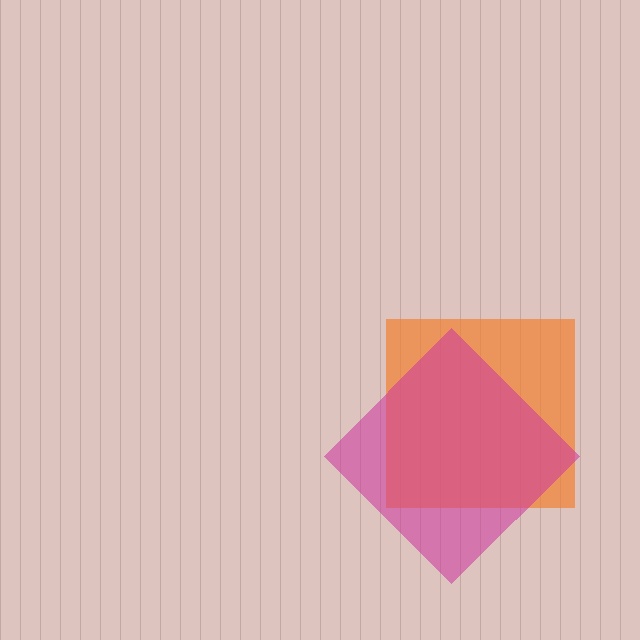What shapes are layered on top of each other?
The layered shapes are: an orange square, a magenta diamond.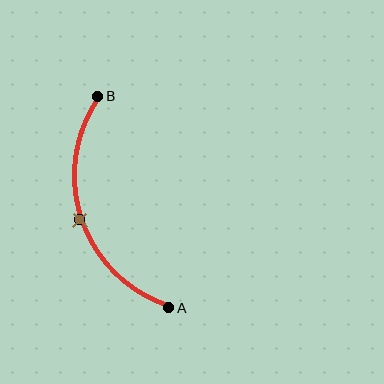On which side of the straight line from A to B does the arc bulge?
The arc bulges to the left of the straight line connecting A and B.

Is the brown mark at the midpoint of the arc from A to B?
Yes. The brown mark lies on the arc at equal arc-length from both A and B — it is the arc midpoint.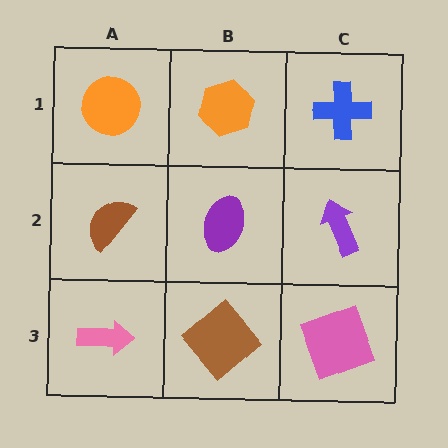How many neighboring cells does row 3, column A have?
2.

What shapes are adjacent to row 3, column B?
A purple ellipse (row 2, column B), a pink arrow (row 3, column A), a pink square (row 3, column C).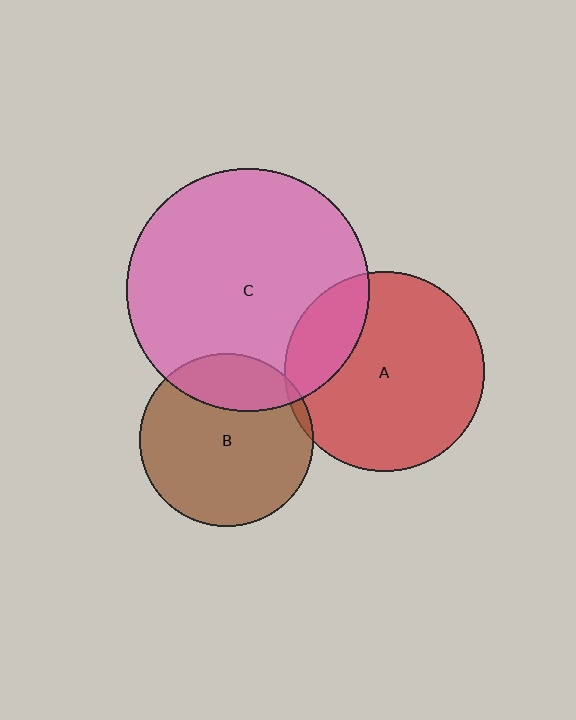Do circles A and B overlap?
Yes.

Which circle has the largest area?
Circle C (pink).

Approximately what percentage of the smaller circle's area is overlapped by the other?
Approximately 5%.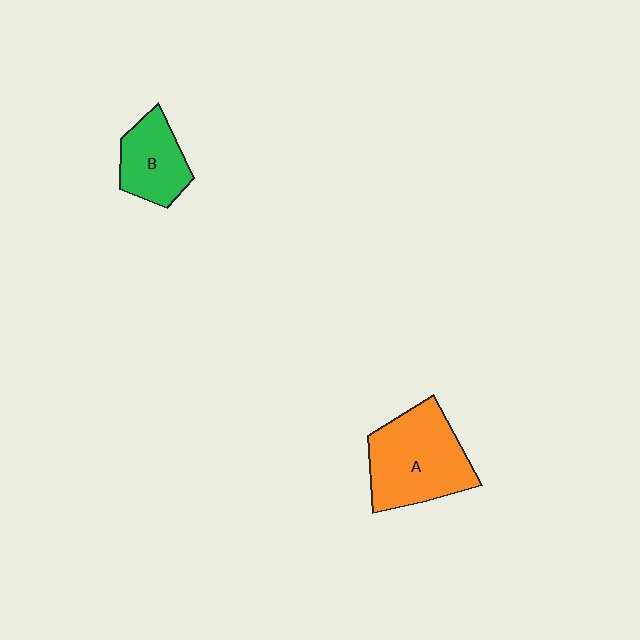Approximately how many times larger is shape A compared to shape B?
Approximately 1.7 times.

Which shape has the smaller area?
Shape B (green).